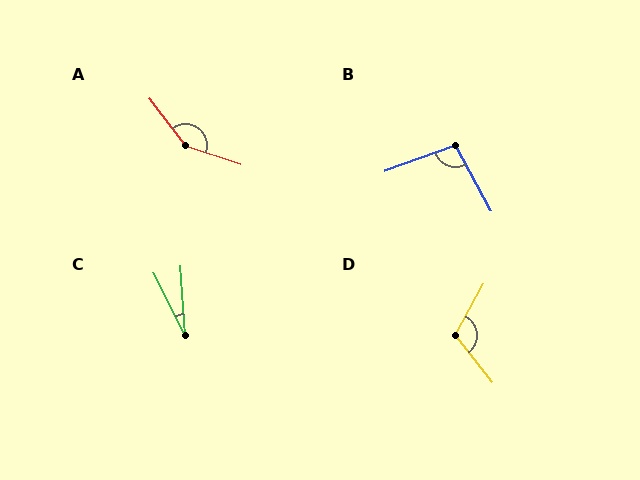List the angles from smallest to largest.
C (24°), B (99°), D (114°), A (146°).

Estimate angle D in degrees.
Approximately 114 degrees.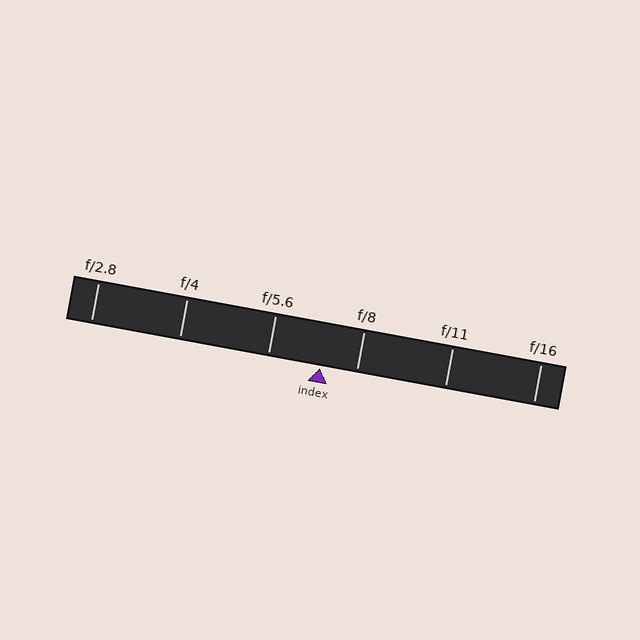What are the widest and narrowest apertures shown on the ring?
The widest aperture shown is f/2.8 and the narrowest is f/16.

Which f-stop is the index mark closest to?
The index mark is closest to f/8.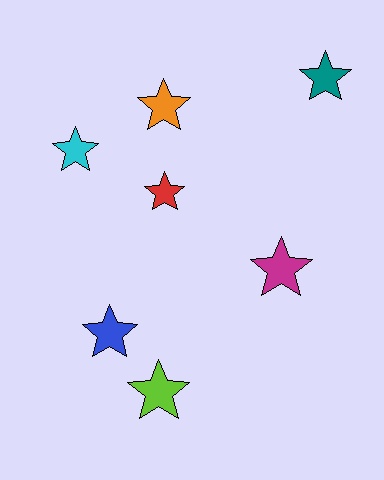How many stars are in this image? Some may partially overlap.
There are 7 stars.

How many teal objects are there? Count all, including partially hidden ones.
There is 1 teal object.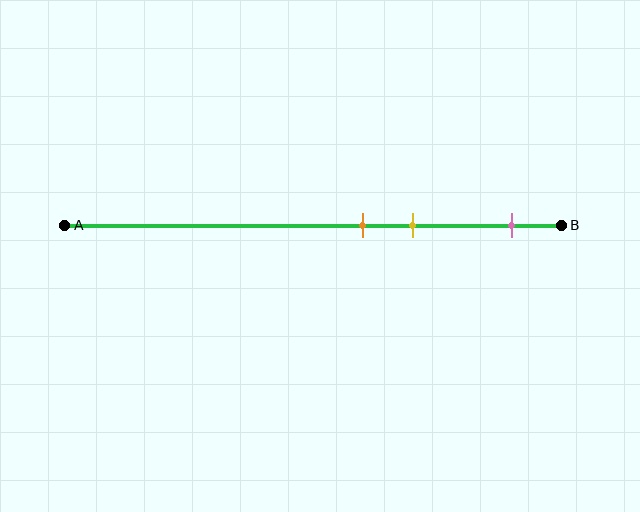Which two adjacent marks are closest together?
The orange and yellow marks are the closest adjacent pair.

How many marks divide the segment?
There are 3 marks dividing the segment.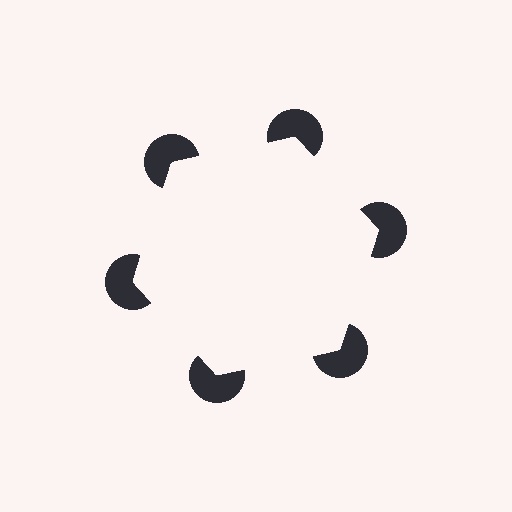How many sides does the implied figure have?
6 sides.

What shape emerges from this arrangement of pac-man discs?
An illusory hexagon — its edges are inferred from the aligned wedge cuts in the pac-man discs, not physically drawn.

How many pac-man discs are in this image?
There are 6 — one at each vertex of the illusory hexagon.